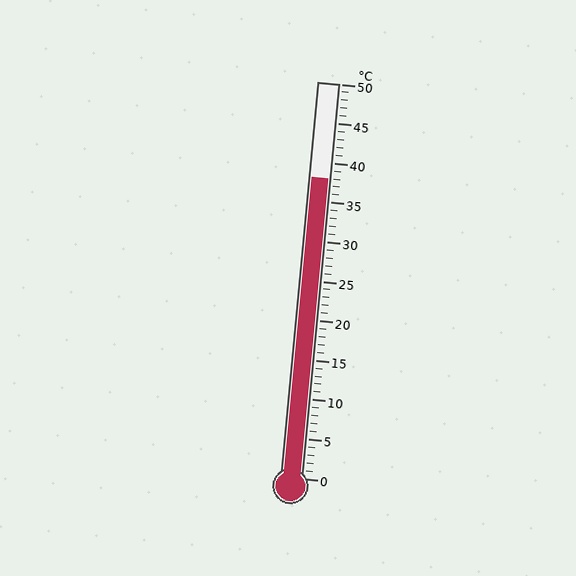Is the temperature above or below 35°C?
The temperature is above 35°C.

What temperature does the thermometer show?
The thermometer shows approximately 38°C.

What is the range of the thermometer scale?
The thermometer scale ranges from 0°C to 50°C.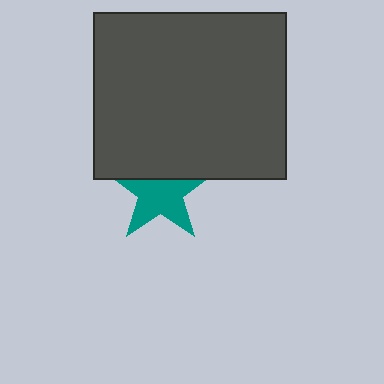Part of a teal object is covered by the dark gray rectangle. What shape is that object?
It is a star.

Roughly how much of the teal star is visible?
Most of it is visible (roughly 70%).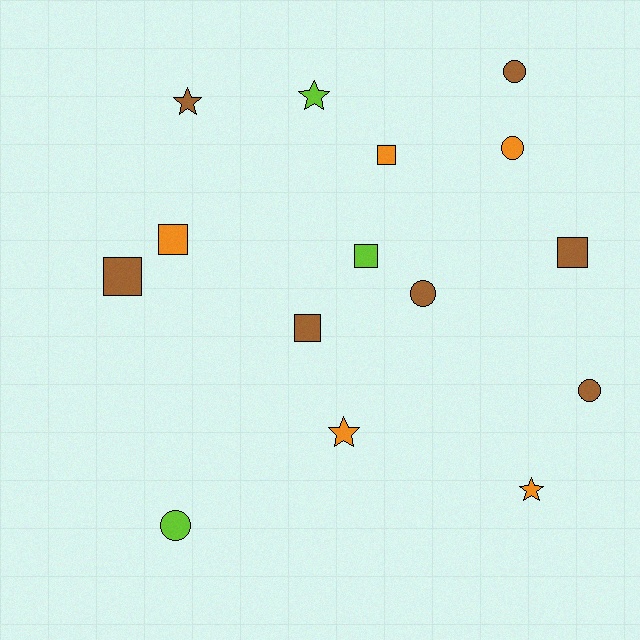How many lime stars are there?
There is 1 lime star.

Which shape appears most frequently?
Square, with 6 objects.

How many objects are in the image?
There are 15 objects.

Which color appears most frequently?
Brown, with 7 objects.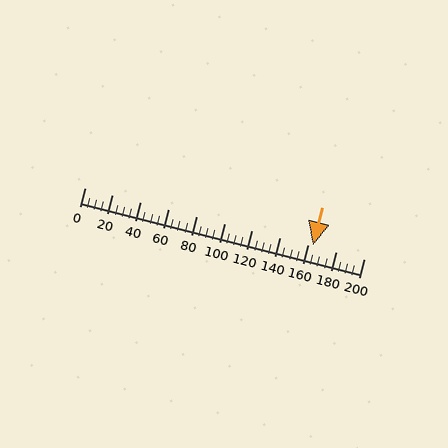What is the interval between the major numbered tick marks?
The major tick marks are spaced 20 units apart.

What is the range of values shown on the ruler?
The ruler shows values from 0 to 200.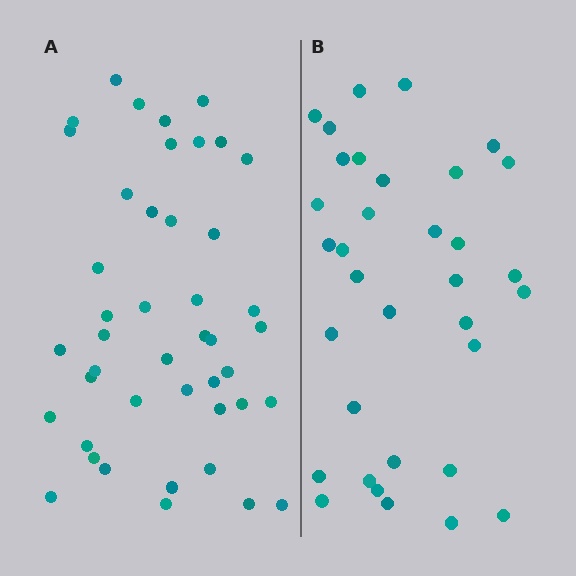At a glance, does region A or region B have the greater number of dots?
Region A (the left region) has more dots.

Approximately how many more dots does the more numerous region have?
Region A has roughly 10 or so more dots than region B.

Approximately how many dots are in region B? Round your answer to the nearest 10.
About 30 dots. (The exact count is 34, which rounds to 30.)